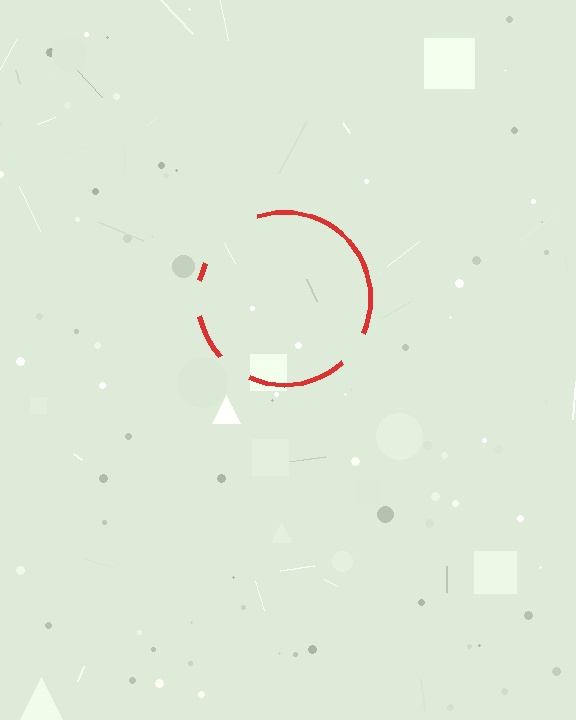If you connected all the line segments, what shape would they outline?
They would outline a circle.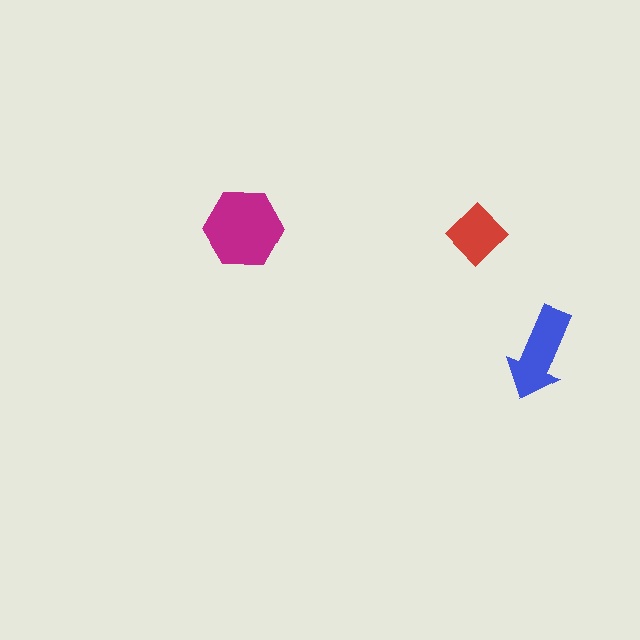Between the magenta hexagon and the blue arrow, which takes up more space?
The magenta hexagon.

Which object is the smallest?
The red diamond.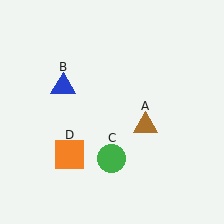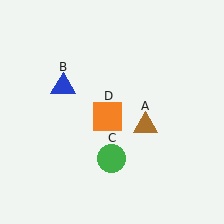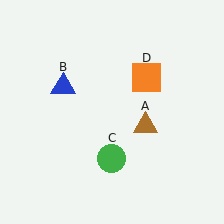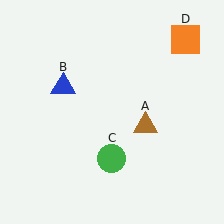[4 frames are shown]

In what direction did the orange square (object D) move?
The orange square (object D) moved up and to the right.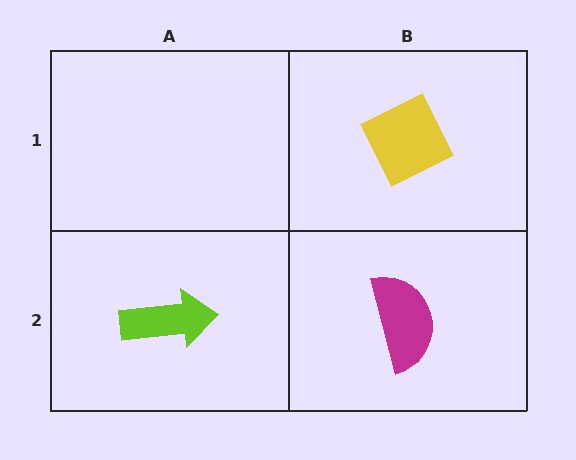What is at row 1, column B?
A yellow diamond.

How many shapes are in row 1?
1 shape.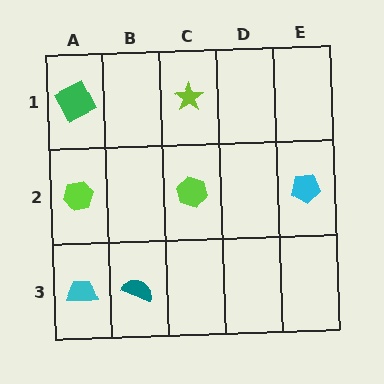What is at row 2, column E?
A cyan pentagon.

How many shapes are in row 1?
2 shapes.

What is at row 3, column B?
A teal semicircle.